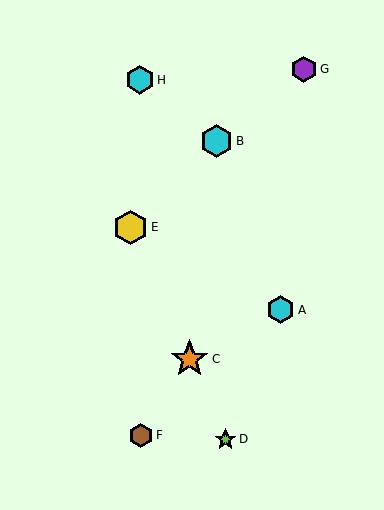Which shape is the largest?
The orange star (labeled C) is the largest.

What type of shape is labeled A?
Shape A is a cyan hexagon.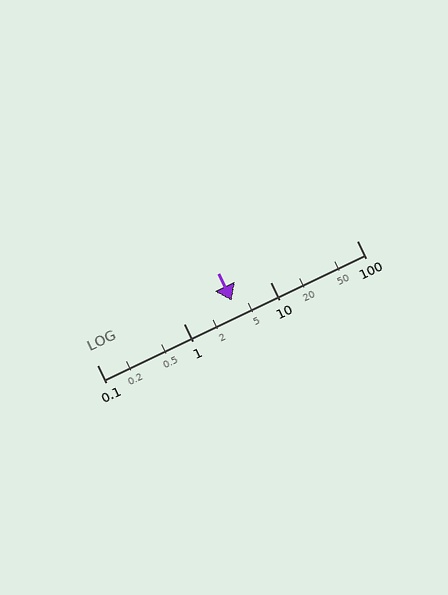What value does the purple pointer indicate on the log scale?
The pointer indicates approximately 3.6.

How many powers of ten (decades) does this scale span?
The scale spans 3 decades, from 0.1 to 100.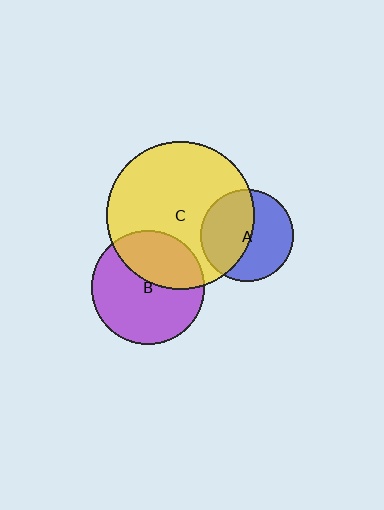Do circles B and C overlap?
Yes.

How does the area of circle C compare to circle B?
Approximately 1.7 times.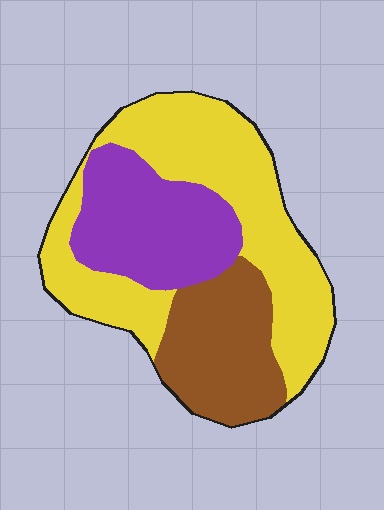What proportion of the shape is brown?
Brown covers 24% of the shape.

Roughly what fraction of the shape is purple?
Purple takes up about one quarter (1/4) of the shape.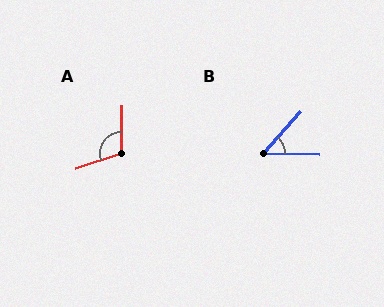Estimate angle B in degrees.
Approximately 50 degrees.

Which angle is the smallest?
B, at approximately 50 degrees.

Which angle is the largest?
A, at approximately 110 degrees.